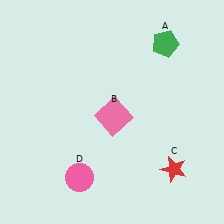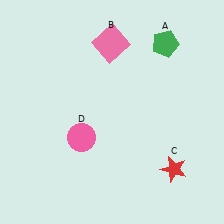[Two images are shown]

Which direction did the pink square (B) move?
The pink square (B) moved up.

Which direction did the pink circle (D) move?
The pink circle (D) moved up.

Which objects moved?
The objects that moved are: the pink square (B), the pink circle (D).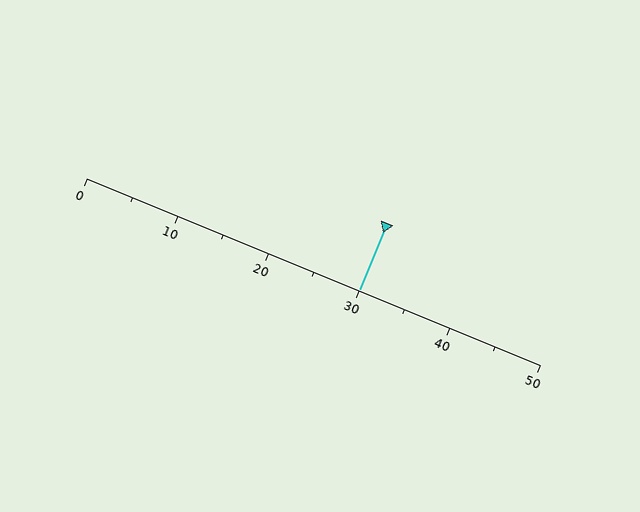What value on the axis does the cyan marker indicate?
The marker indicates approximately 30.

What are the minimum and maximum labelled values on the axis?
The axis runs from 0 to 50.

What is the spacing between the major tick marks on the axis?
The major ticks are spaced 10 apart.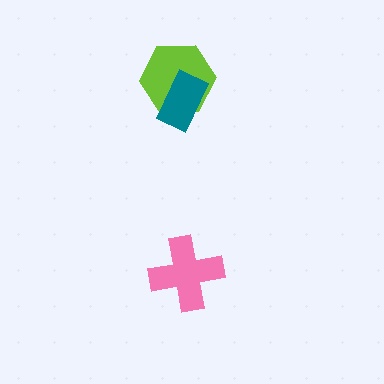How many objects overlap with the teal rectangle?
1 object overlaps with the teal rectangle.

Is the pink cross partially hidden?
No, no other shape covers it.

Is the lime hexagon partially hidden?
Yes, it is partially covered by another shape.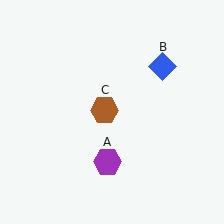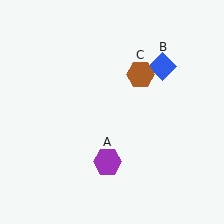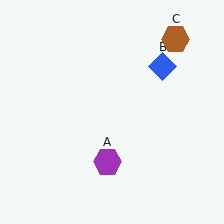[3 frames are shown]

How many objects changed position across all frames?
1 object changed position: brown hexagon (object C).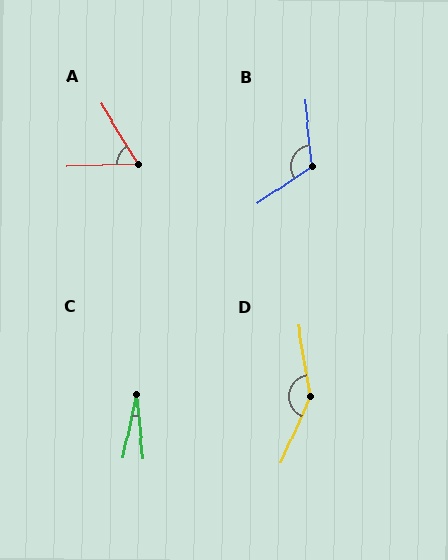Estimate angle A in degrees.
Approximately 61 degrees.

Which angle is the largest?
D, at approximately 147 degrees.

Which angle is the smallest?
C, at approximately 18 degrees.